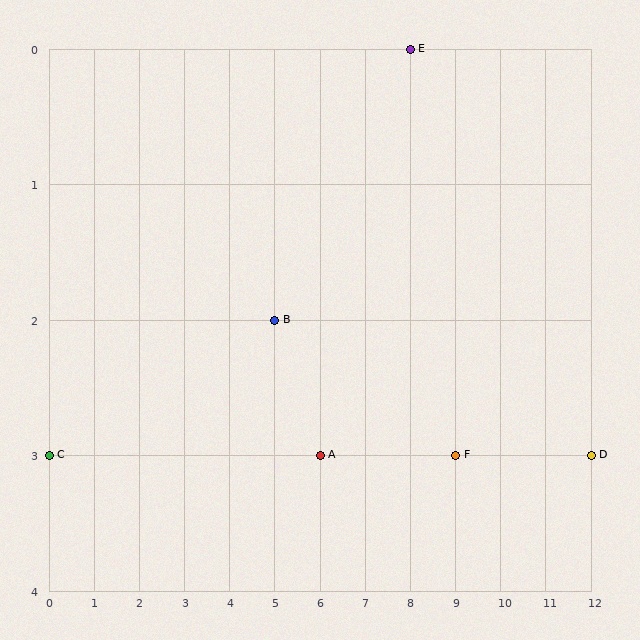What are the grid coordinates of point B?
Point B is at grid coordinates (5, 2).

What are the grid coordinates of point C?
Point C is at grid coordinates (0, 3).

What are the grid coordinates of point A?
Point A is at grid coordinates (6, 3).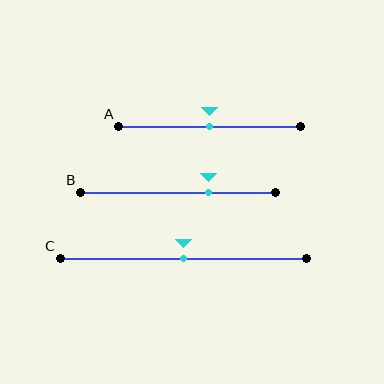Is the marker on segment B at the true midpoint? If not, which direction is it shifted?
No, the marker on segment B is shifted to the right by about 15% of the segment length.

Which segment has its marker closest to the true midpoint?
Segment A has its marker closest to the true midpoint.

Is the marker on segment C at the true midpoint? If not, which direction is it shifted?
Yes, the marker on segment C is at the true midpoint.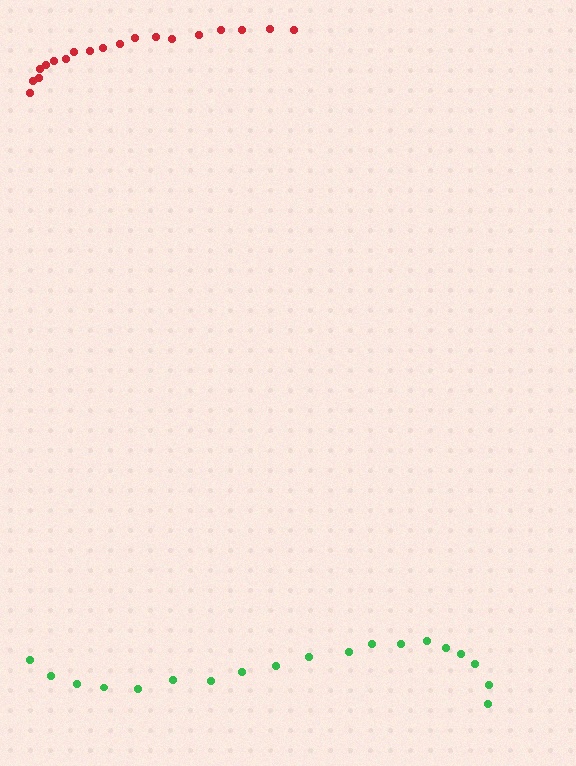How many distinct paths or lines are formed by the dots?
There are 2 distinct paths.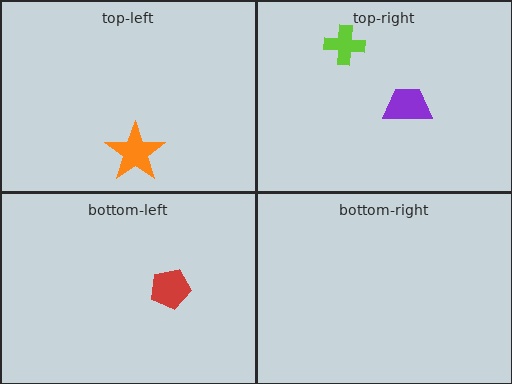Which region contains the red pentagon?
The bottom-left region.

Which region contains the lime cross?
The top-right region.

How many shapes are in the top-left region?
1.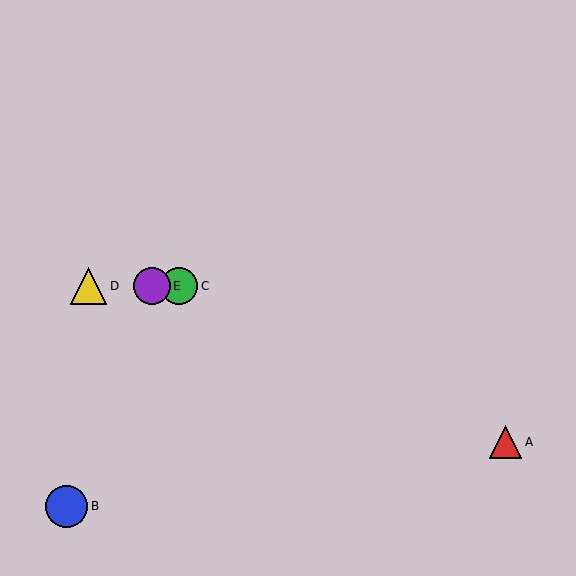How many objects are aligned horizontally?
3 objects (C, D, E) are aligned horizontally.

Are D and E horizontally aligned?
Yes, both are at y≈286.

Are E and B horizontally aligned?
No, E is at y≈286 and B is at y≈506.